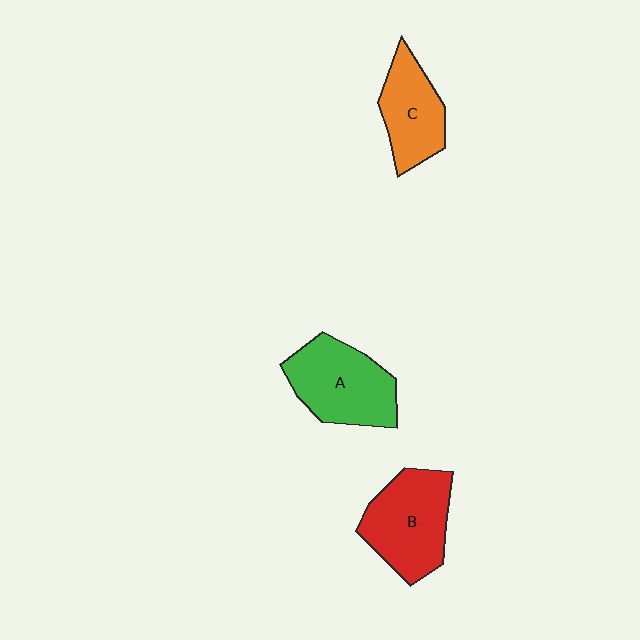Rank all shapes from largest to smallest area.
From largest to smallest: B (red), A (green), C (orange).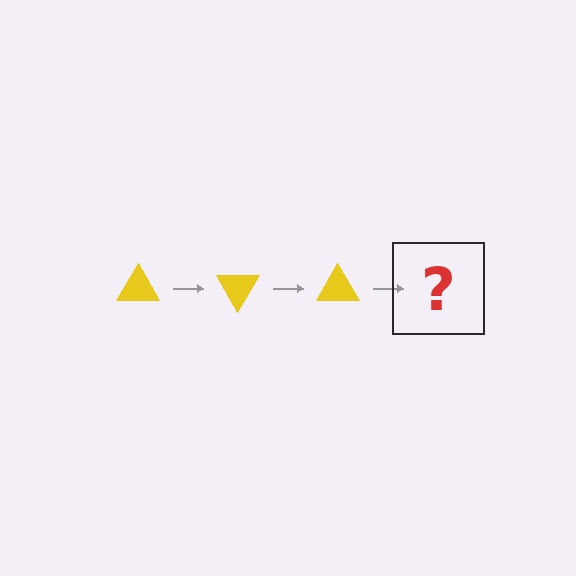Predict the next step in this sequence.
The next step is a yellow triangle rotated 180 degrees.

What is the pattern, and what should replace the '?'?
The pattern is that the triangle rotates 60 degrees each step. The '?' should be a yellow triangle rotated 180 degrees.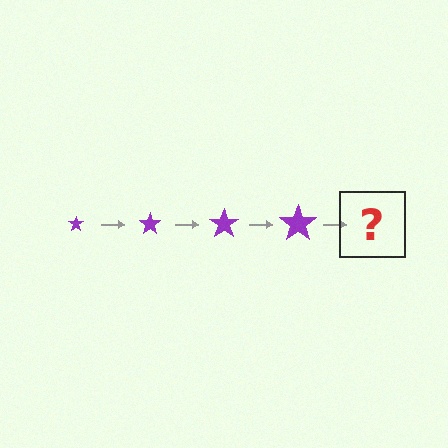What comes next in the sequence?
The next element should be a purple star, larger than the previous one.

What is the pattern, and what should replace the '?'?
The pattern is that the star gets progressively larger each step. The '?' should be a purple star, larger than the previous one.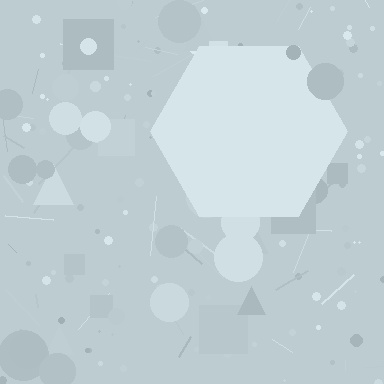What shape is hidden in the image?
A hexagon is hidden in the image.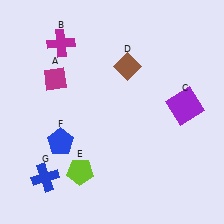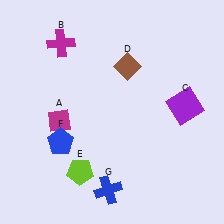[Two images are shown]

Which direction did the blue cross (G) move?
The blue cross (G) moved right.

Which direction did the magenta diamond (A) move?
The magenta diamond (A) moved down.